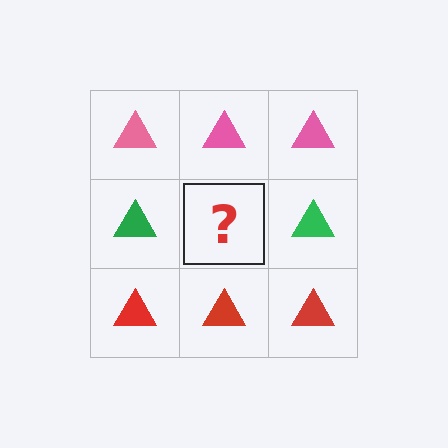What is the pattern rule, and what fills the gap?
The rule is that each row has a consistent color. The gap should be filled with a green triangle.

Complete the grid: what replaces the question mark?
The question mark should be replaced with a green triangle.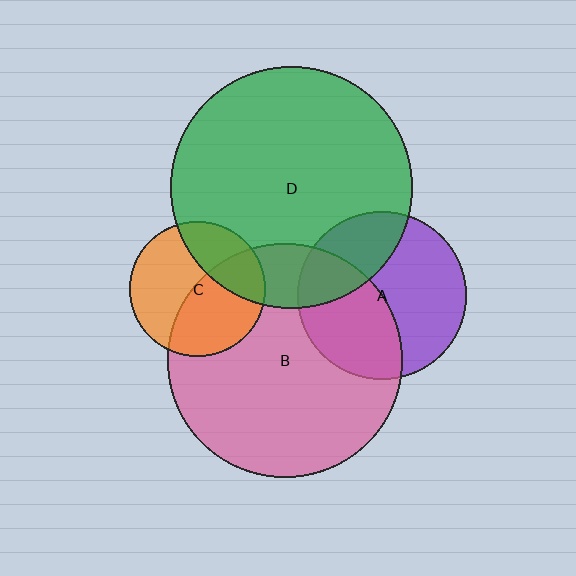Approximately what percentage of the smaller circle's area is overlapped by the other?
Approximately 30%.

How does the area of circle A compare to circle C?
Approximately 1.5 times.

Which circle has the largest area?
Circle D (green).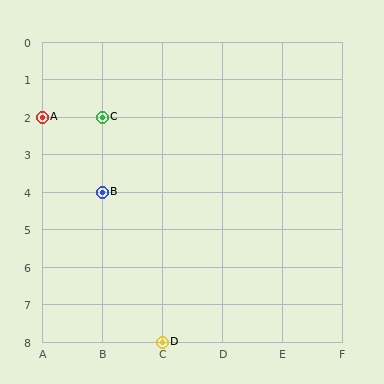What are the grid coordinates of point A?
Point A is at grid coordinates (A, 2).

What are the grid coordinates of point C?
Point C is at grid coordinates (B, 2).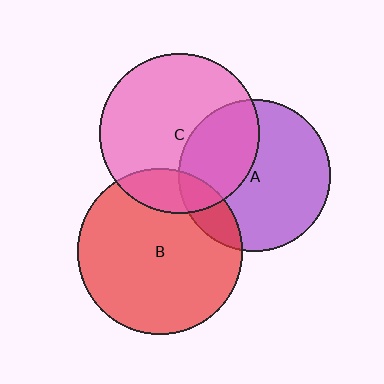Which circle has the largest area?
Circle B (red).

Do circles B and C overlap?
Yes.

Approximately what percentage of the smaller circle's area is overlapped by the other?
Approximately 15%.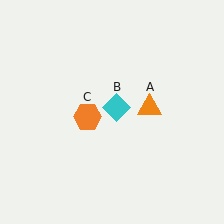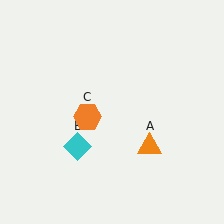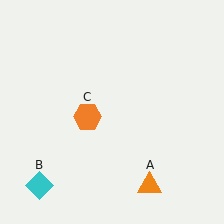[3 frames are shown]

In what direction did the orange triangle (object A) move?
The orange triangle (object A) moved down.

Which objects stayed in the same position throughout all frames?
Orange hexagon (object C) remained stationary.